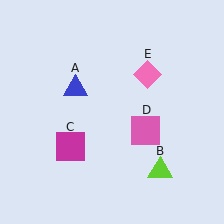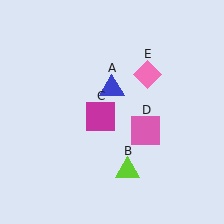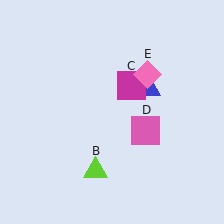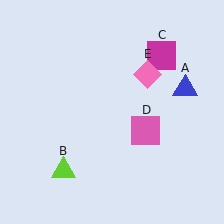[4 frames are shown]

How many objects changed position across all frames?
3 objects changed position: blue triangle (object A), lime triangle (object B), magenta square (object C).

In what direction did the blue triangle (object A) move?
The blue triangle (object A) moved right.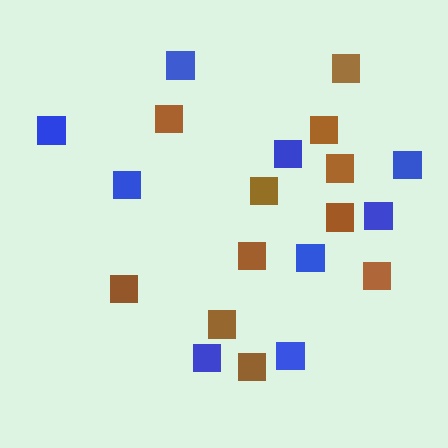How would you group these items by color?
There are 2 groups: one group of brown squares (11) and one group of blue squares (9).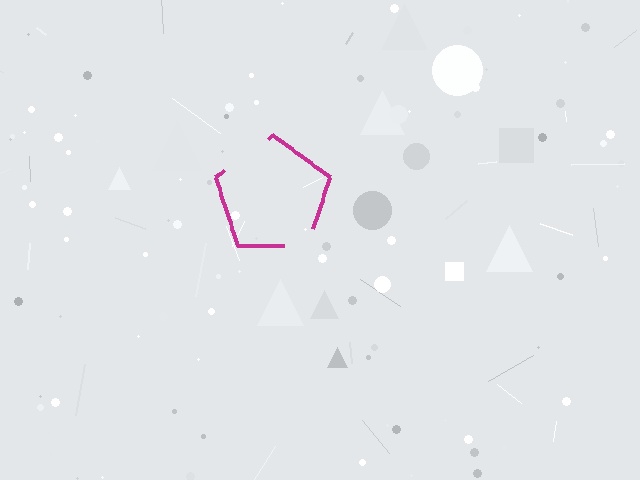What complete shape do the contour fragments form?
The contour fragments form a pentagon.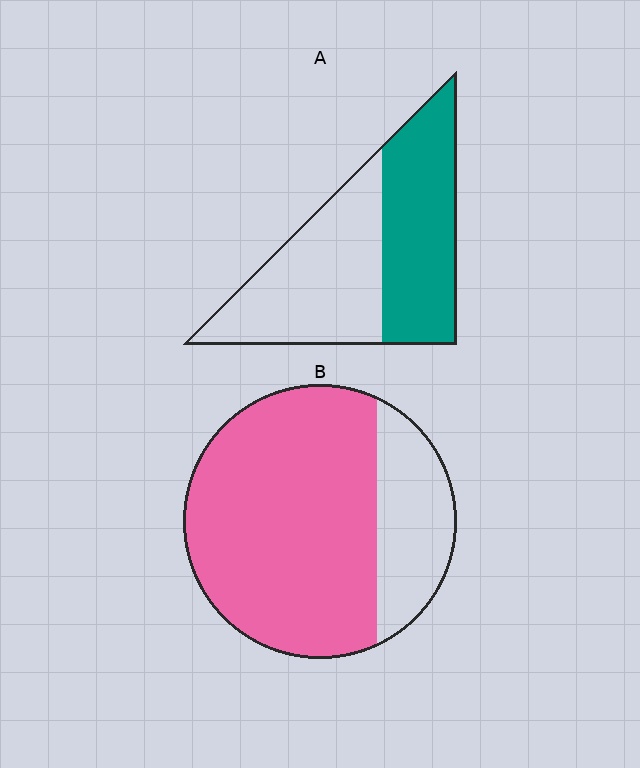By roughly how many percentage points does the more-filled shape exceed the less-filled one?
By roughly 30 percentage points (B over A).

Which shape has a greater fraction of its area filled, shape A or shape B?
Shape B.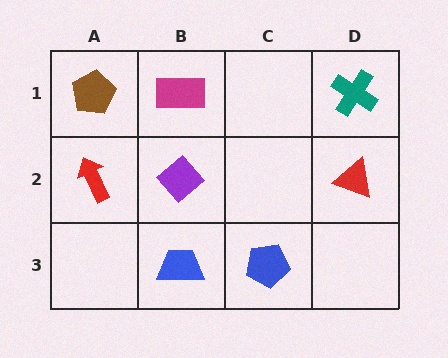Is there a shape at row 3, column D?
No, that cell is empty.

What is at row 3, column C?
A blue pentagon.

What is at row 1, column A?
A brown pentagon.